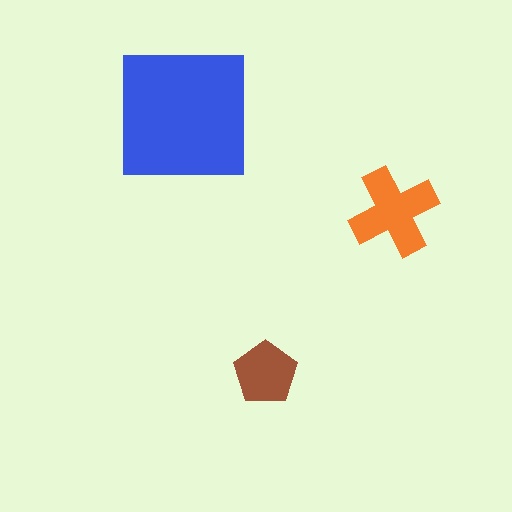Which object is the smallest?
The brown pentagon.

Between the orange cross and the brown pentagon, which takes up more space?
The orange cross.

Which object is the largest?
The blue square.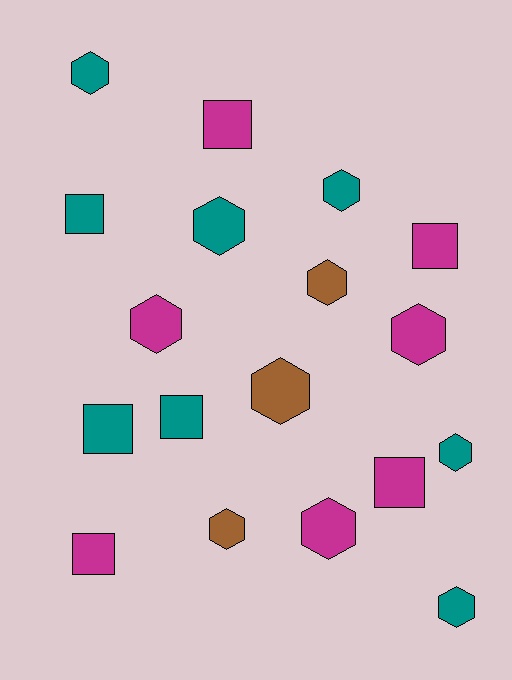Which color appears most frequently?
Teal, with 8 objects.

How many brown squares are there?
There are no brown squares.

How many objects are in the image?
There are 18 objects.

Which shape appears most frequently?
Hexagon, with 11 objects.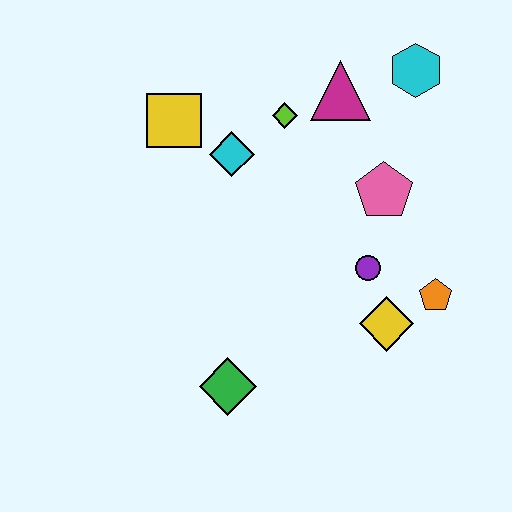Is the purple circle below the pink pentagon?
Yes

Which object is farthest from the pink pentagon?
The green diamond is farthest from the pink pentagon.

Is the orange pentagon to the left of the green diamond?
No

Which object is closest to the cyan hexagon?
The magenta triangle is closest to the cyan hexagon.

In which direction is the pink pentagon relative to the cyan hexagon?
The pink pentagon is below the cyan hexagon.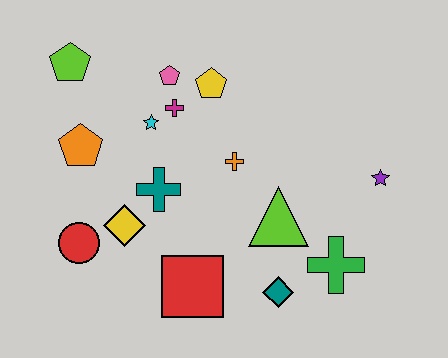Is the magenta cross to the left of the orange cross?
Yes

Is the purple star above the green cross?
Yes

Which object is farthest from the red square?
The lime pentagon is farthest from the red square.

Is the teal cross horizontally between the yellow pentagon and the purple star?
No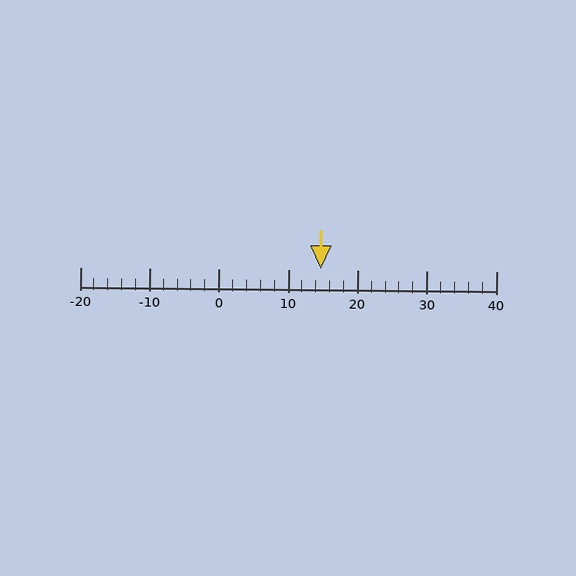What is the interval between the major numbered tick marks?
The major tick marks are spaced 10 units apart.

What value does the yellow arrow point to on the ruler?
The yellow arrow points to approximately 15.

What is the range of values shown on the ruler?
The ruler shows values from -20 to 40.